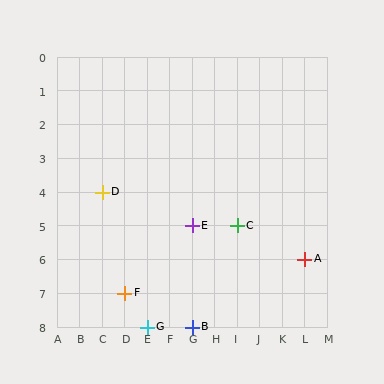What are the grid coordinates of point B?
Point B is at grid coordinates (G, 8).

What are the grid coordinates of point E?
Point E is at grid coordinates (G, 5).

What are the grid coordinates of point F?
Point F is at grid coordinates (D, 7).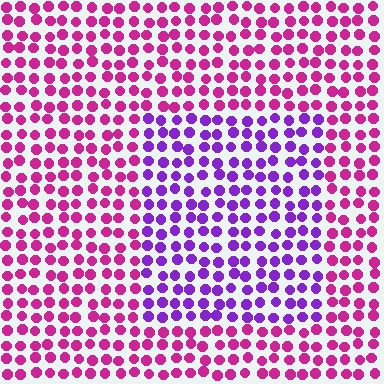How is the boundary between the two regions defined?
The boundary is defined purely by a slight shift in hue (about 44 degrees). Spacing, size, and orientation are identical on both sides.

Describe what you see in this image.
The image is filled with small magenta elements in a uniform arrangement. A rectangle-shaped region is visible where the elements are tinted to a slightly different hue, forming a subtle color boundary.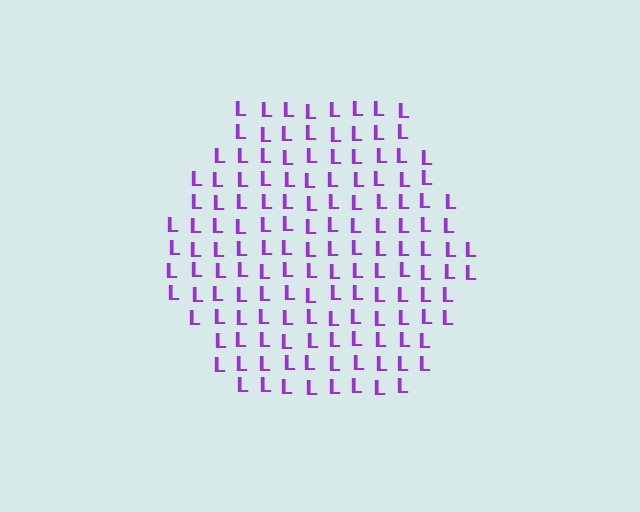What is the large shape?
The large shape is a hexagon.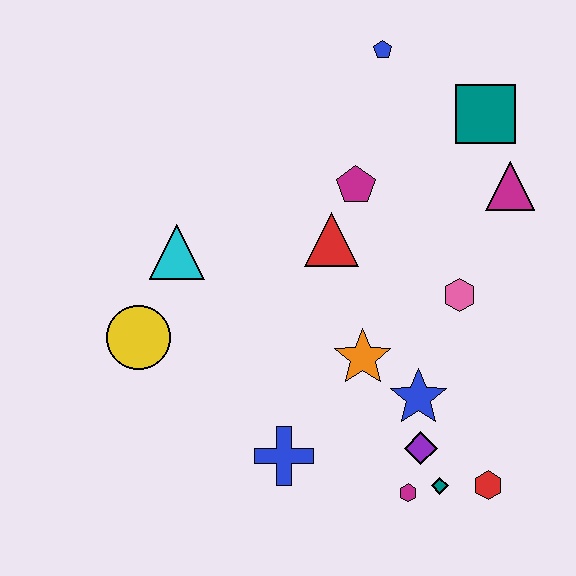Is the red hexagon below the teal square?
Yes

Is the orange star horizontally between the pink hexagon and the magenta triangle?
No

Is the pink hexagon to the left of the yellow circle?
No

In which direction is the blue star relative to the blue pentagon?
The blue star is below the blue pentagon.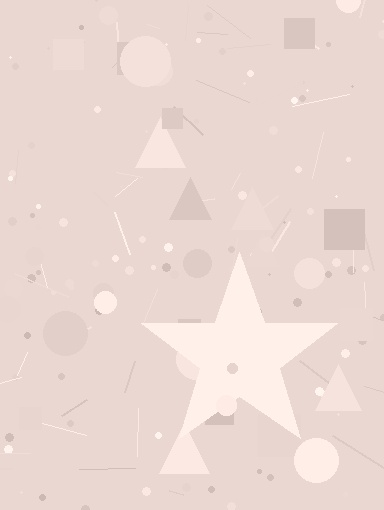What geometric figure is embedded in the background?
A star is embedded in the background.